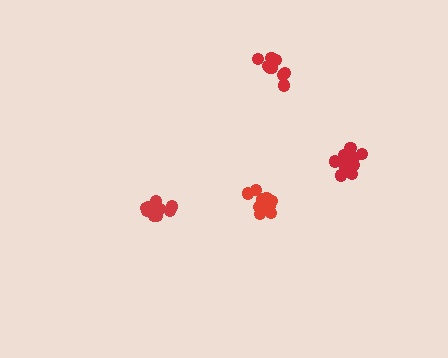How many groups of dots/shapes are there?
There are 4 groups.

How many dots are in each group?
Group 1: 10 dots, Group 2: 10 dots, Group 3: 11 dots, Group 4: 11 dots (42 total).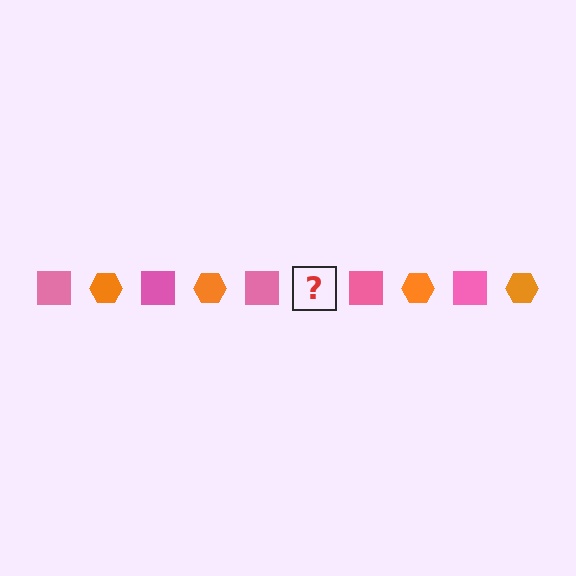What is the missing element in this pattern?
The missing element is an orange hexagon.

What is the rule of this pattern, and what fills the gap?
The rule is that the pattern alternates between pink square and orange hexagon. The gap should be filled with an orange hexagon.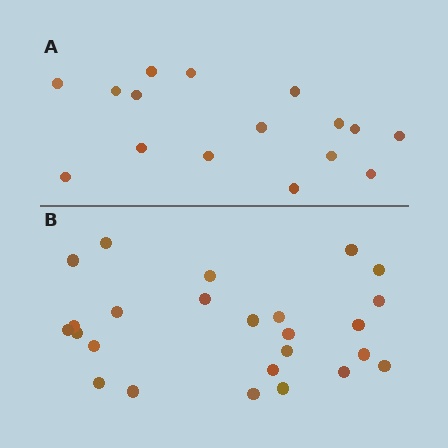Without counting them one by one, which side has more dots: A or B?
Region B (the bottom region) has more dots.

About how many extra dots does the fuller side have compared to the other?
Region B has roughly 8 or so more dots than region A.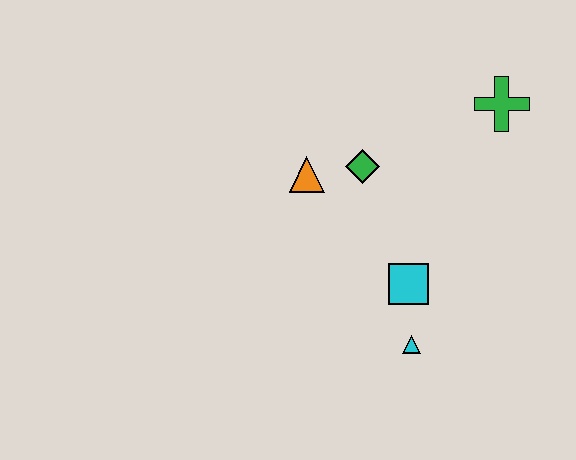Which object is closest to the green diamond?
The orange triangle is closest to the green diamond.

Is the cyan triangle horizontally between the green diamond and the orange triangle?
No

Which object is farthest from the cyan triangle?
The green cross is farthest from the cyan triangle.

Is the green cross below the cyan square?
No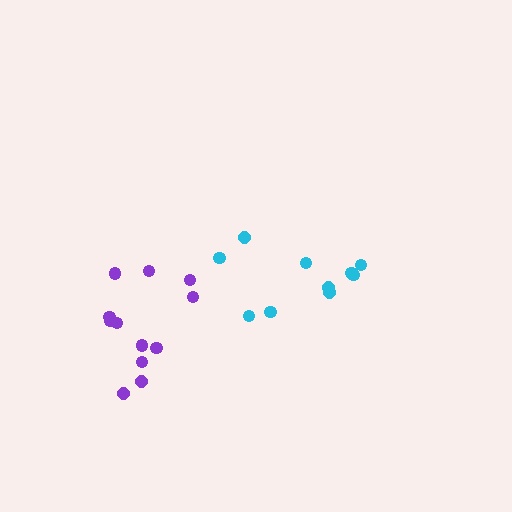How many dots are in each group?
Group 1: 12 dots, Group 2: 10 dots (22 total).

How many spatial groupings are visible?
There are 2 spatial groupings.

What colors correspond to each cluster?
The clusters are colored: purple, cyan.